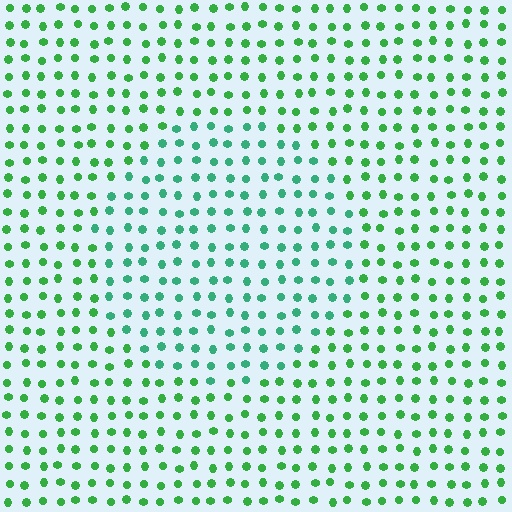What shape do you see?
I see a circle.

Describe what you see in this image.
The image is filled with small green elements in a uniform arrangement. A circle-shaped region is visible where the elements are tinted to a slightly different hue, forming a subtle color boundary.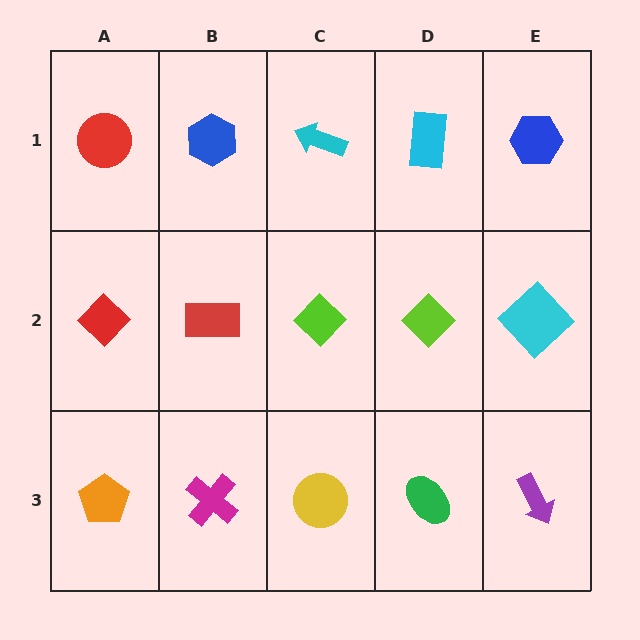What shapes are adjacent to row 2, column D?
A cyan rectangle (row 1, column D), a green ellipse (row 3, column D), a lime diamond (row 2, column C), a cyan diamond (row 2, column E).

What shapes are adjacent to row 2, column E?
A blue hexagon (row 1, column E), a purple arrow (row 3, column E), a lime diamond (row 2, column D).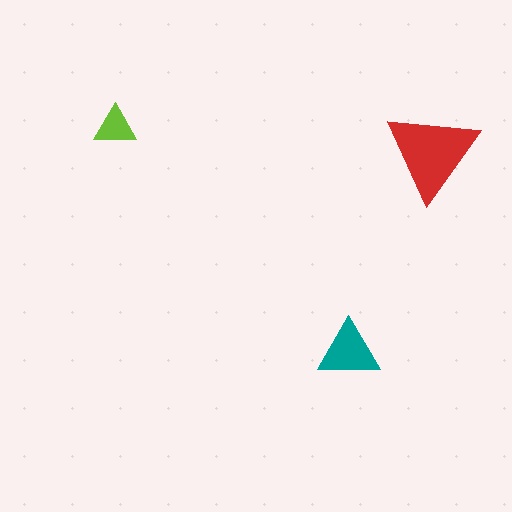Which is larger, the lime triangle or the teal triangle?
The teal one.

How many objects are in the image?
There are 3 objects in the image.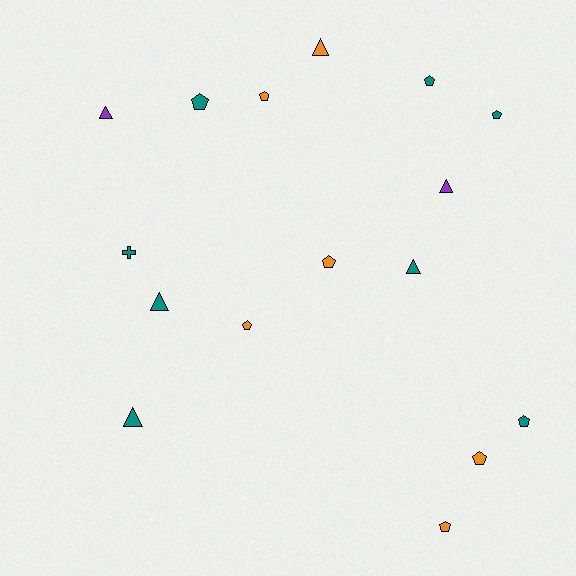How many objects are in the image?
There are 16 objects.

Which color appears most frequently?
Teal, with 8 objects.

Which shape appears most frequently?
Pentagon, with 9 objects.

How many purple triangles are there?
There are 2 purple triangles.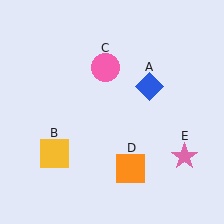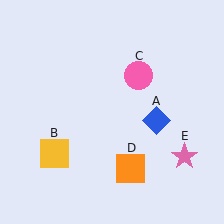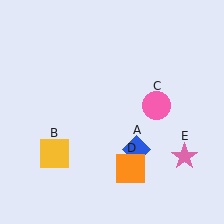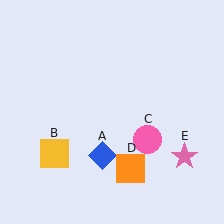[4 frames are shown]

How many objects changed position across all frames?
2 objects changed position: blue diamond (object A), pink circle (object C).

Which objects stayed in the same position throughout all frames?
Yellow square (object B) and orange square (object D) and pink star (object E) remained stationary.